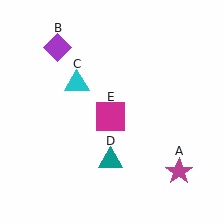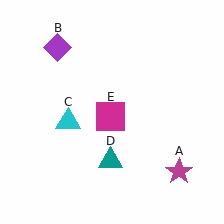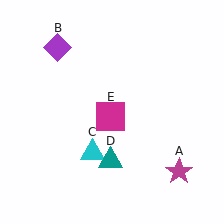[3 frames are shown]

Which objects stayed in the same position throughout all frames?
Magenta star (object A) and purple diamond (object B) and teal triangle (object D) and magenta square (object E) remained stationary.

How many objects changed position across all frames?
1 object changed position: cyan triangle (object C).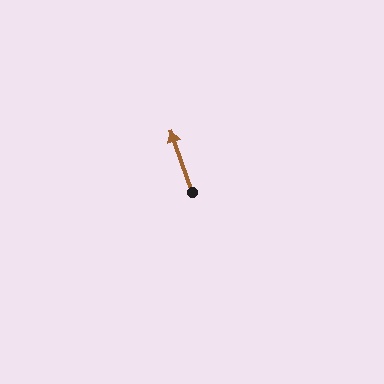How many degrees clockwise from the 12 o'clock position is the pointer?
Approximately 341 degrees.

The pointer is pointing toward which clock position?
Roughly 11 o'clock.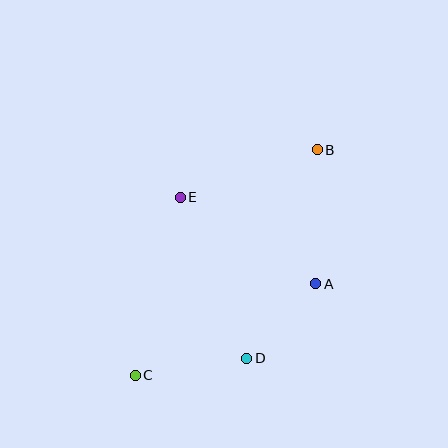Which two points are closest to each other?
Points A and D are closest to each other.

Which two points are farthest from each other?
Points B and C are farthest from each other.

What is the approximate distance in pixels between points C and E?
The distance between C and E is approximately 184 pixels.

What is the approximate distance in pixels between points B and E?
The distance between B and E is approximately 145 pixels.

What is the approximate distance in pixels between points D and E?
The distance between D and E is approximately 174 pixels.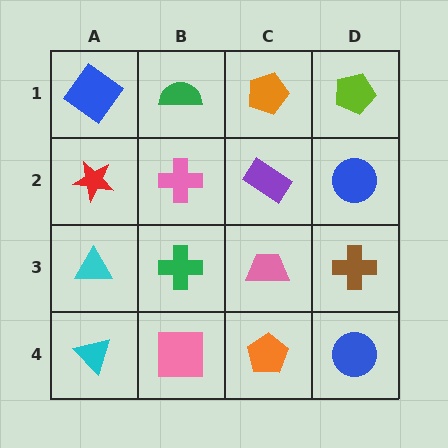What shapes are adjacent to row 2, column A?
A blue diamond (row 1, column A), a cyan triangle (row 3, column A), a pink cross (row 2, column B).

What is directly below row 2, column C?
A pink trapezoid.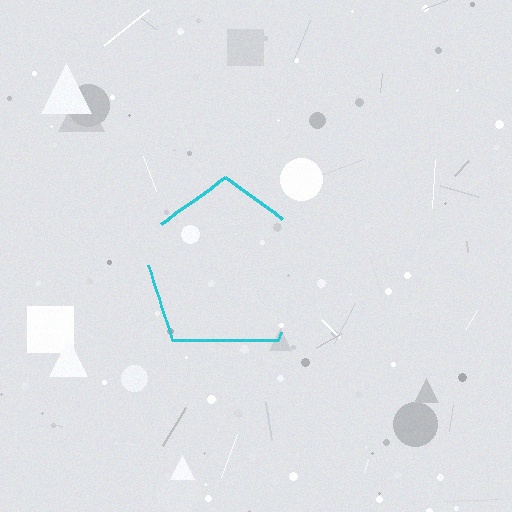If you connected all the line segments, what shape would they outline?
They would outline a pentagon.